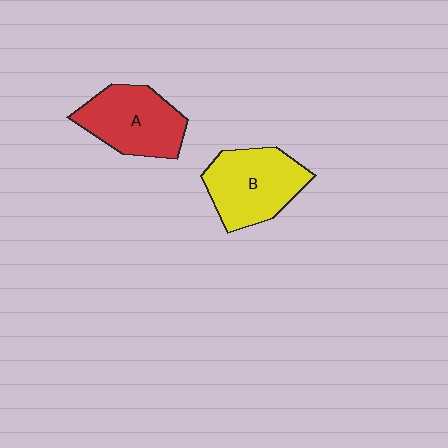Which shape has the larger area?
Shape B (yellow).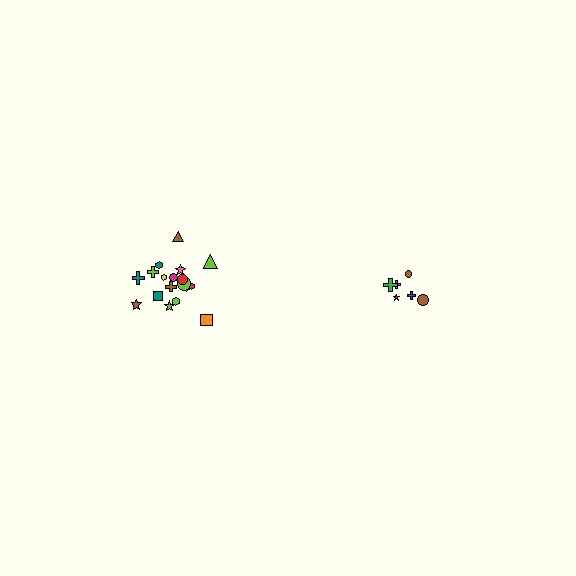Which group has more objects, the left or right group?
The left group.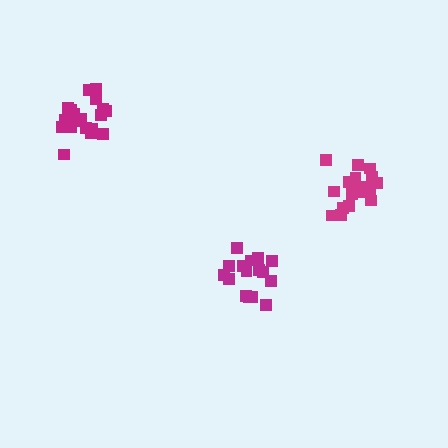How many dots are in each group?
Group 1: 18 dots, Group 2: 18 dots, Group 3: 20 dots (56 total).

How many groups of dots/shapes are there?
There are 3 groups.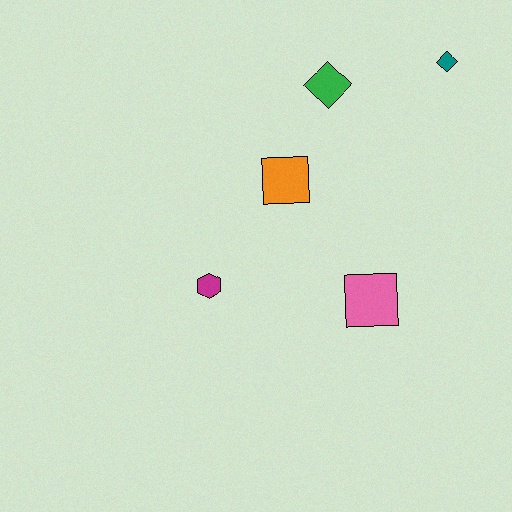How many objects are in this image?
There are 5 objects.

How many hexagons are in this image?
There is 1 hexagon.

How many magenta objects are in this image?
There is 1 magenta object.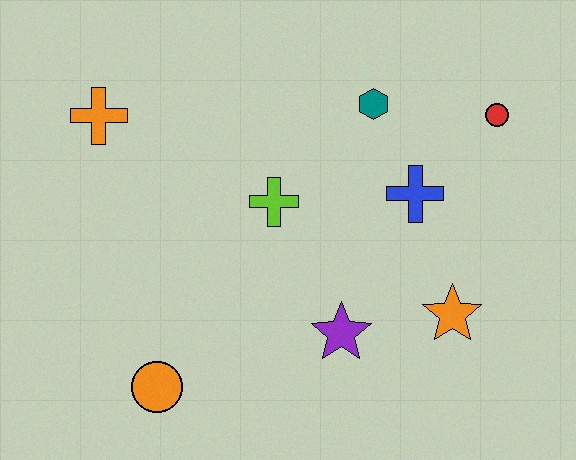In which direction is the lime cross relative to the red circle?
The lime cross is to the left of the red circle.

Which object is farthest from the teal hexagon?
The orange circle is farthest from the teal hexagon.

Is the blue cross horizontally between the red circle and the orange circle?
Yes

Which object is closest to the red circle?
The blue cross is closest to the red circle.